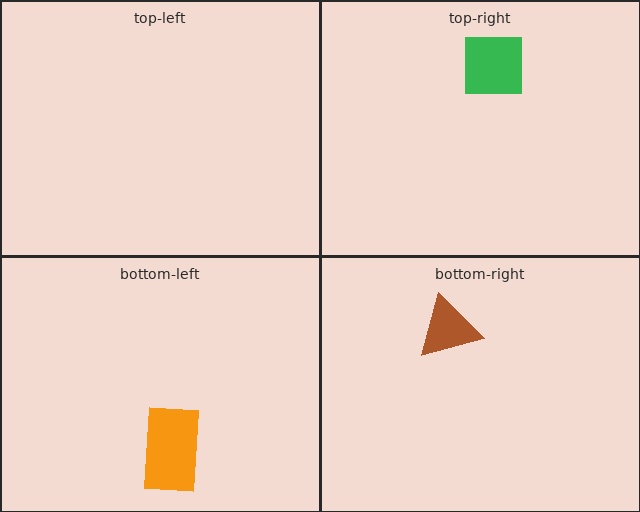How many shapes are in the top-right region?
1.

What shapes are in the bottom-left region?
The orange rectangle.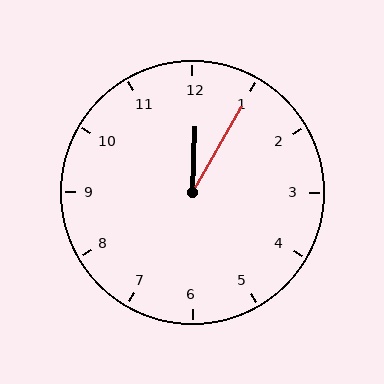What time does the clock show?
12:05.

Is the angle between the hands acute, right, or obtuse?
It is acute.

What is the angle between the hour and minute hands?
Approximately 28 degrees.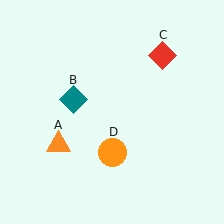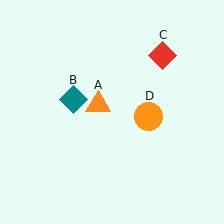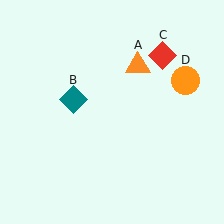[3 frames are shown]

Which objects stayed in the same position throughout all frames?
Teal diamond (object B) and red diamond (object C) remained stationary.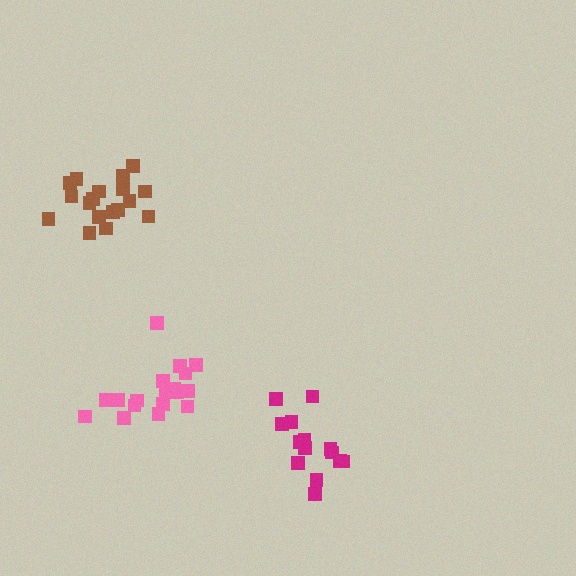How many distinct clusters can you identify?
There are 3 distinct clusters.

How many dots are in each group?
Group 1: 14 dots, Group 2: 18 dots, Group 3: 18 dots (50 total).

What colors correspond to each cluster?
The clusters are colored: magenta, pink, brown.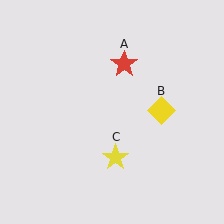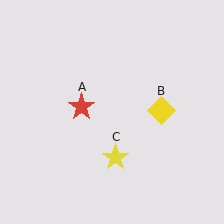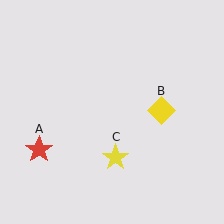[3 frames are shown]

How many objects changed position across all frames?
1 object changed position: red star (object A).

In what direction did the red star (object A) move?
The red star (object A) moved down and to the left.